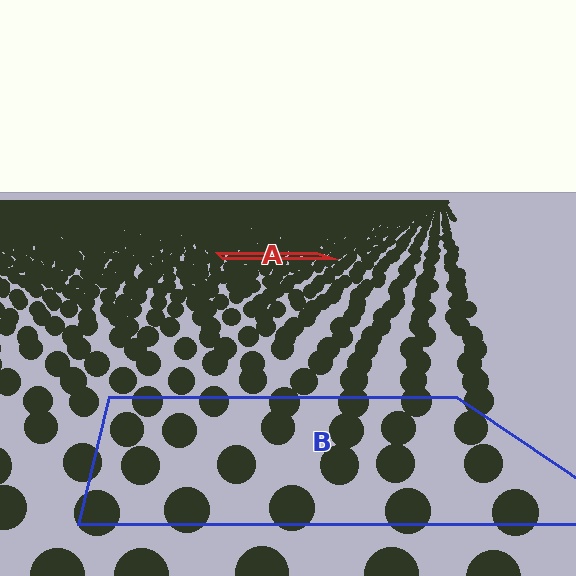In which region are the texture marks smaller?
The texture marks are smaller in region A, because it is farther away.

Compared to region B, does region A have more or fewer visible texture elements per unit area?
Region A has more texture elements per unit area — they are packed more densely because it is farther away.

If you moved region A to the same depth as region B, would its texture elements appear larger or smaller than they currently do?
They would appear larger. At a closer depth, the same texture elements are projected at a bigger on-screen size.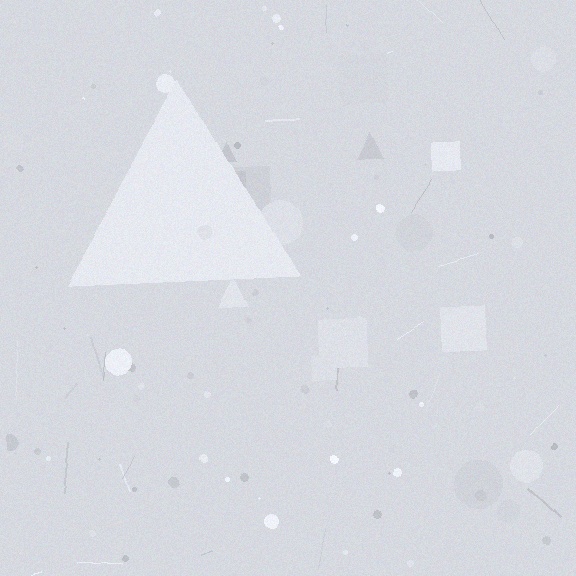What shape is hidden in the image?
A triangle is hidden in the image.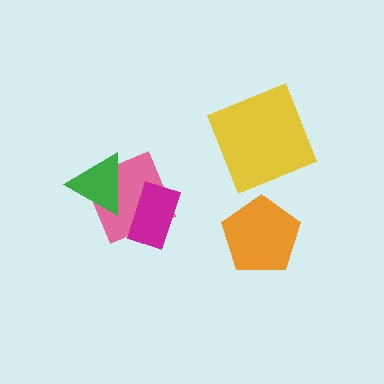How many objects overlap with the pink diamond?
2 objects overlap with the pink diamond.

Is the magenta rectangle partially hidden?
No, no other shape covers it.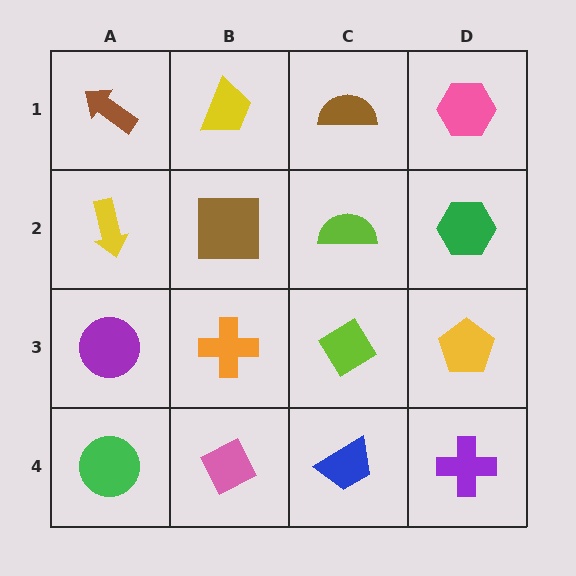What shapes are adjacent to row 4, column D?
A yellow pentagon (row 3, column D), a blue trapezoid (row 4, column C).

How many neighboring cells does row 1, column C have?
3.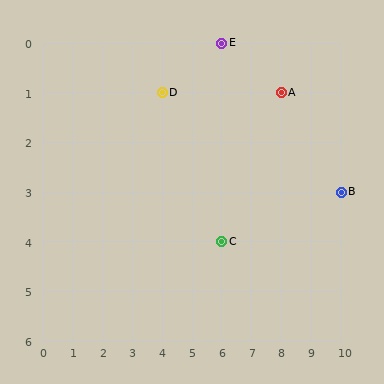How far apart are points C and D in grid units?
Points C and D are 2 columns and 3 rows apart (about 3.6 grid units diagonally).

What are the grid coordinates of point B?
Point B is at grid coordinates (10, 3).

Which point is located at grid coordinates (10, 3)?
Point B is at (10, 3).